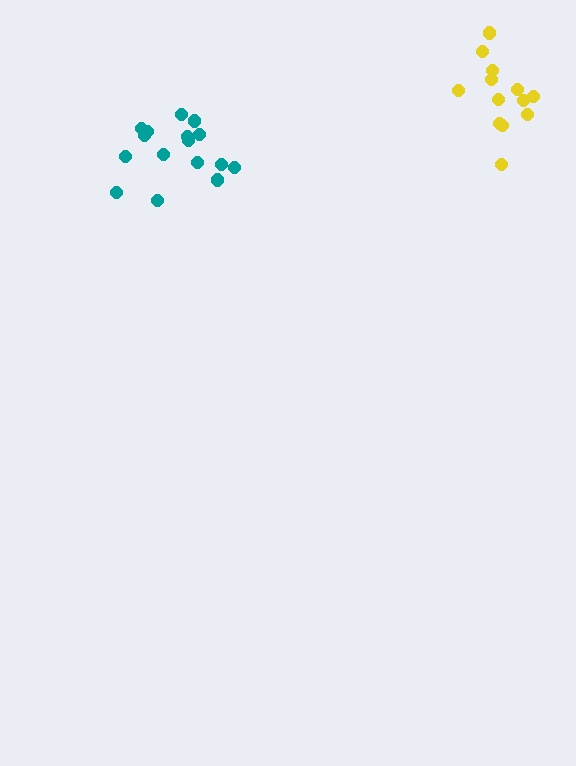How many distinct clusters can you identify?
There are 2 distinct clusters.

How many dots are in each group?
Group 1: 13 dots, Group 2: 16 dots (29 total).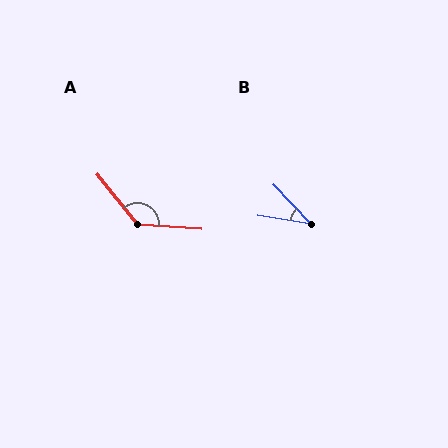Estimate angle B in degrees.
Approximately 37 degrees.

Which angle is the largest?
A, at approximately 133 degrees.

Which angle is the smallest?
B, at approximately 37 degrees.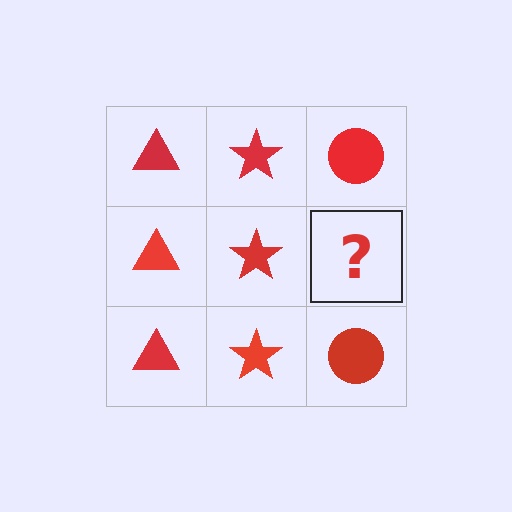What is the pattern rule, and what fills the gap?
The rule is that each column has a consistent shape. The gap should be filled with a red circle.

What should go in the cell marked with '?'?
The missing cell should contain a red circle.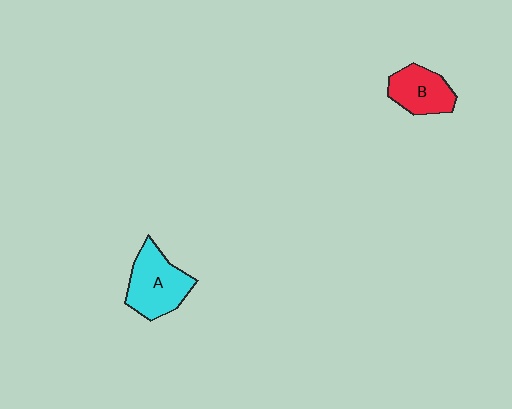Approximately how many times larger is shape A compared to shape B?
Approximately 1.3 times.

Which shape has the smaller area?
Shape B (red).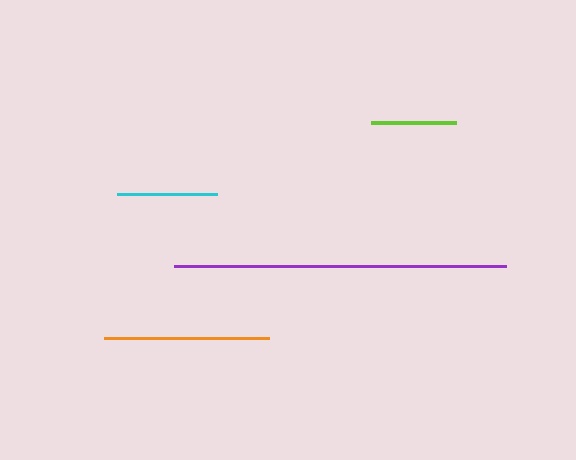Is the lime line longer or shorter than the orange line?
The orange line is longer than the lime line.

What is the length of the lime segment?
The lime segment is approximately 85 pixels long.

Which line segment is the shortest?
The lime line is the shortest at approximately 85 pixels.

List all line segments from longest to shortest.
From longest to shortest: purple, orange, cyan, lime.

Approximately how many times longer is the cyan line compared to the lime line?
The cyan line is approximately 1.2 times the length of the lime line.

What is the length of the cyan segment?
The cyan segment is approximately 100 pixels long.